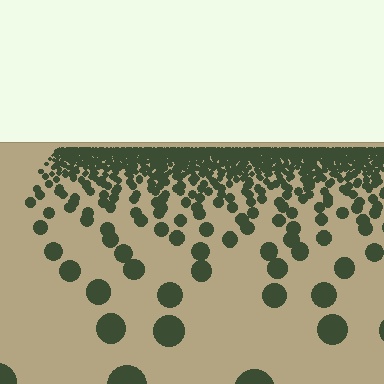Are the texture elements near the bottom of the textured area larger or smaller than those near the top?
Larger. Near the bottom, elements are closer to the viewer and appear at a bigger on-screen size.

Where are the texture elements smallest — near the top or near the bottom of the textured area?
Near the top.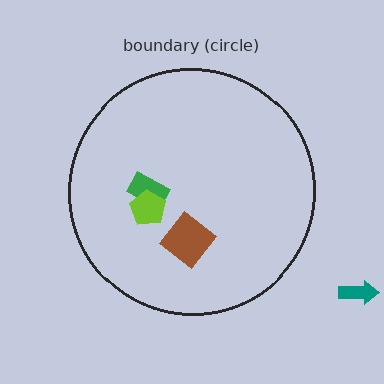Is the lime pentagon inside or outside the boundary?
Inside.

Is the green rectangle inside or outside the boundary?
Inside.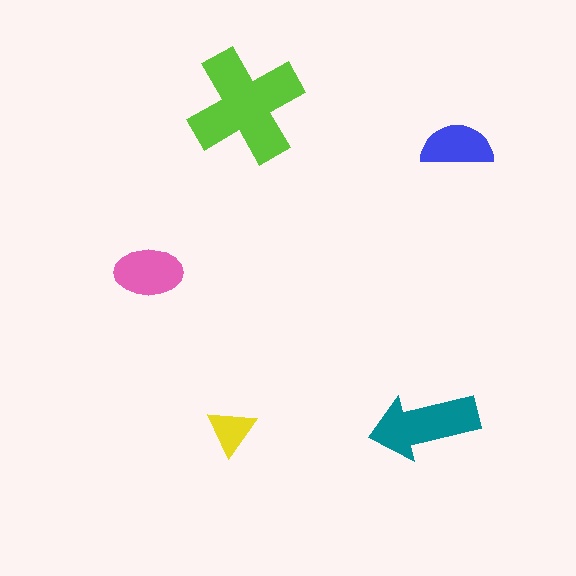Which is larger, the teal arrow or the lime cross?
The lime cross.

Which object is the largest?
The lime cross.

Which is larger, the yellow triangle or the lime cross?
The lime cross.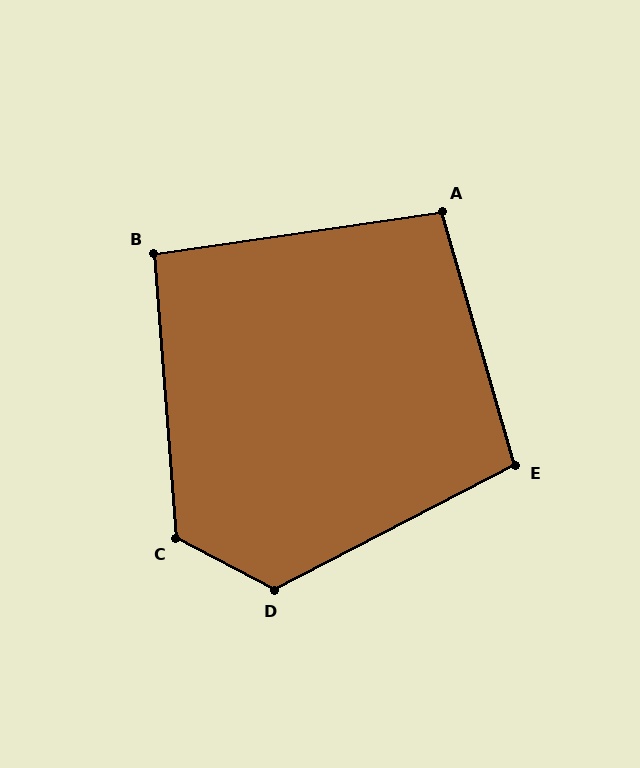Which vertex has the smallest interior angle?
B, at approximately 94 degrees.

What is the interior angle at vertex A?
Approximately 98 degrees (obtuse).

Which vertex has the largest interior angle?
D, at approximately 125 degrees.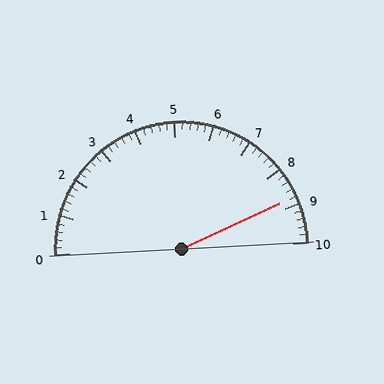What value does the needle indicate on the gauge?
The needle indicates approximately 8.8.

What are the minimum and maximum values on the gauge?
The gauge ranges from 0 to 10.